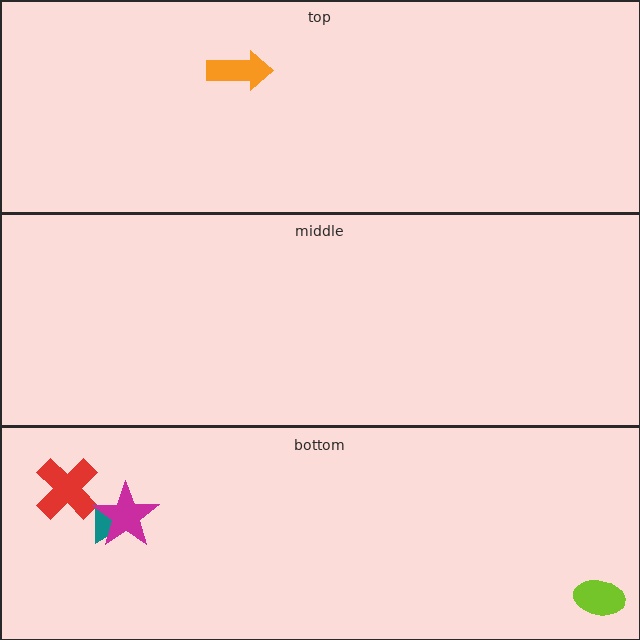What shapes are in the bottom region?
The lime ellipse, the red cross, the teal triangle, the magenta star.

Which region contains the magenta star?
The bottom region.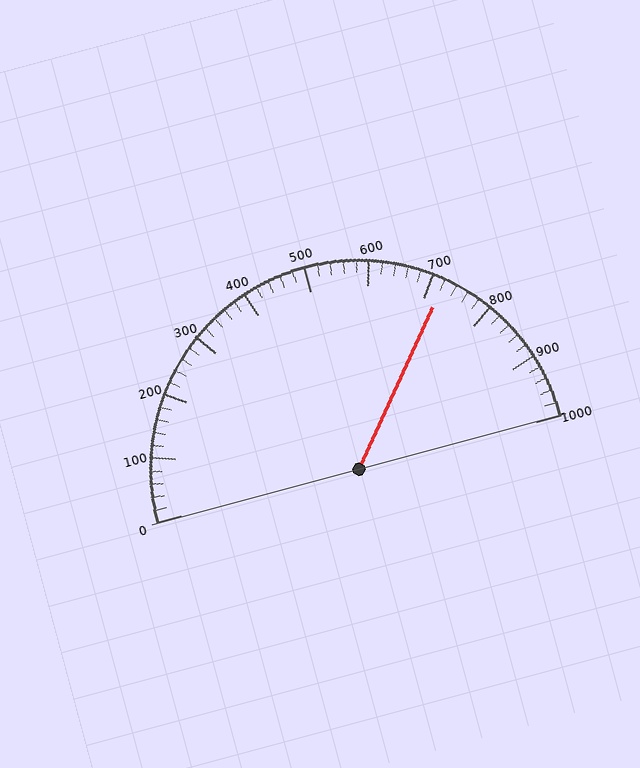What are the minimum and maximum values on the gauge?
The gauge ranges from 0 to 1000.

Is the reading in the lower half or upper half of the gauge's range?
The reading is in the upper half of the range (0 to 1000).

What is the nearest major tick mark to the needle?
The nearest major tick mark is 700.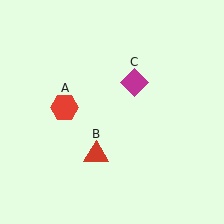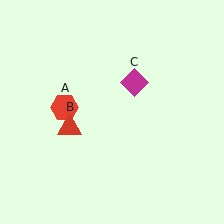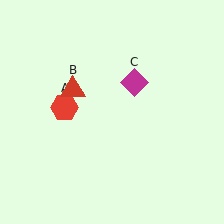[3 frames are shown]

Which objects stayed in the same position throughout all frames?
Red hexagon (object A) and magenta diamond (object C) remained stationary.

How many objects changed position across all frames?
1 object changed position: red triangle (object B).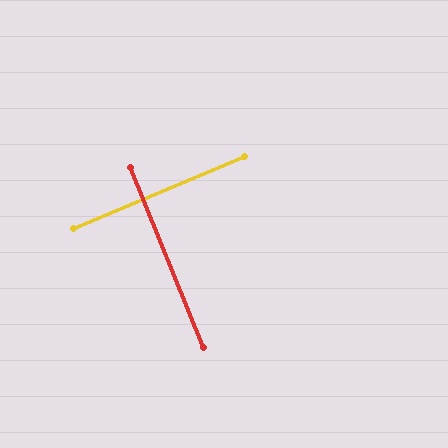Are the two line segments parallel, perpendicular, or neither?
Perpendicular — they meet at approximately 90°.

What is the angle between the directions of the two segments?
Approximately 90 degrees.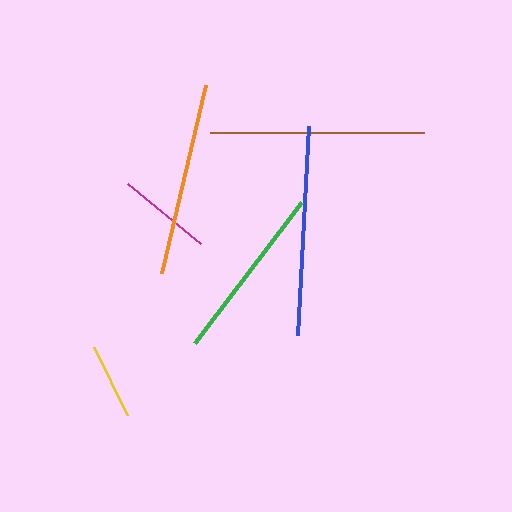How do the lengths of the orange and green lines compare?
The orange and green lines are approximately the same length.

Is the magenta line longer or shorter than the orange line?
The orange line is longer than the magenta line.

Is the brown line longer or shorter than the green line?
The brown line is longer than the green line.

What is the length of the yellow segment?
The yellow segment is approximately 76 pixels long.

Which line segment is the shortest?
The yellow line is the shortest at approximately 76 pixels.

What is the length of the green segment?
The green segment is approximately 177 pixels long.